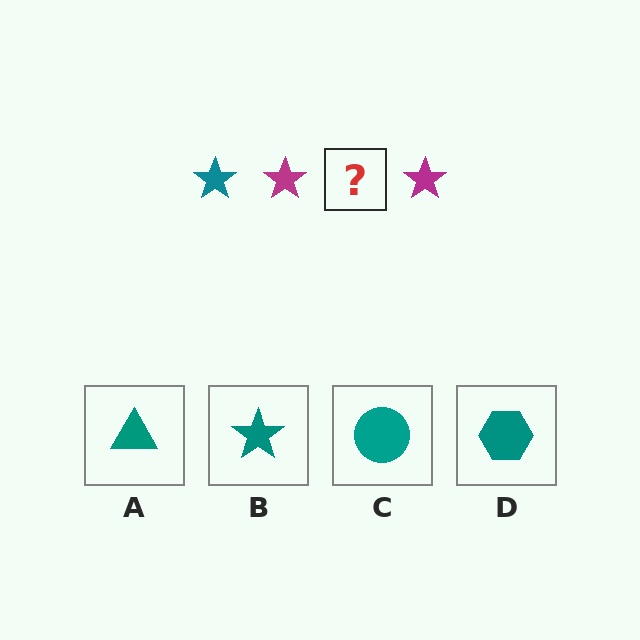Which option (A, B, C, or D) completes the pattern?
B.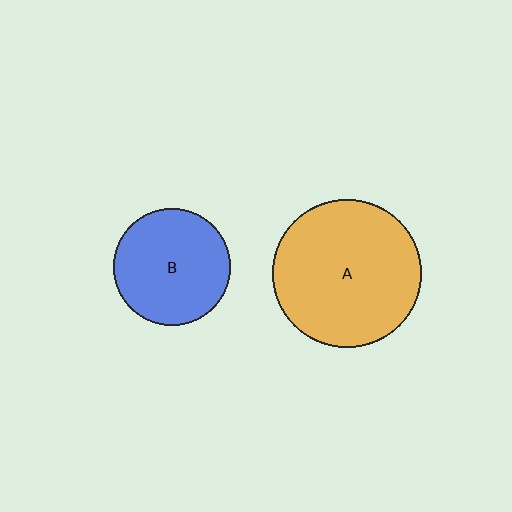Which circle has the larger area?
Circle A (orange).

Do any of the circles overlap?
No, none of the circles overlap.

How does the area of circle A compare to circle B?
Approximately 1.6 times.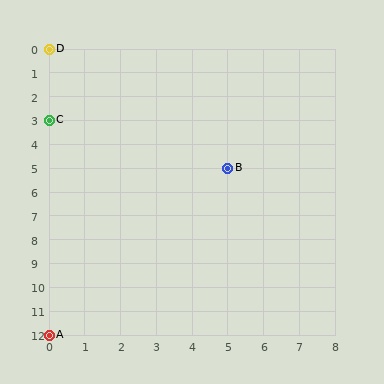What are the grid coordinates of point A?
Point A is at grid coordinates (0, 12).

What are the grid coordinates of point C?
Point C is at grid coordinates (0, 3).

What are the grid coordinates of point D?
Point D is at grid coordinates (0, 0).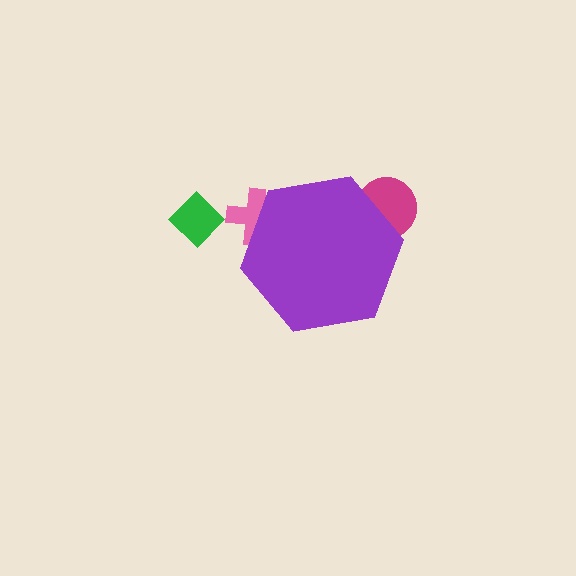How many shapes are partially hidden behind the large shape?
2 shapes are partially hidden.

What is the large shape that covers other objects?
A purple hexagon.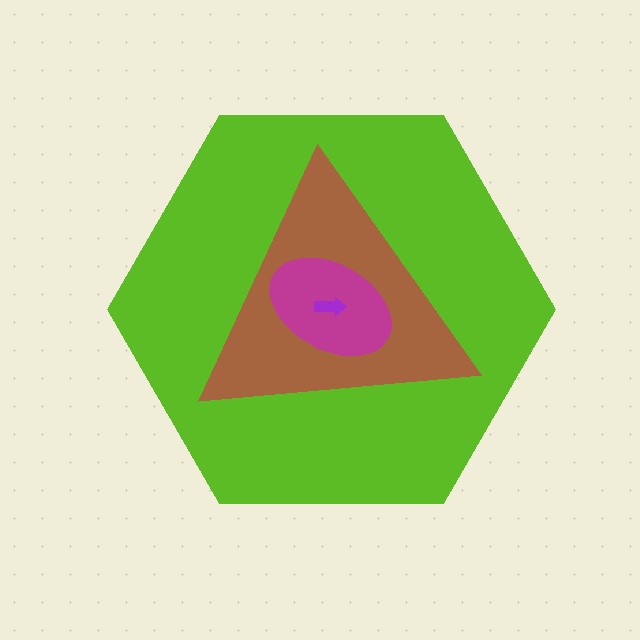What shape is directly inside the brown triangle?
The magenta ellipse.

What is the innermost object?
The purple arrow.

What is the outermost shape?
The lime hexagon.